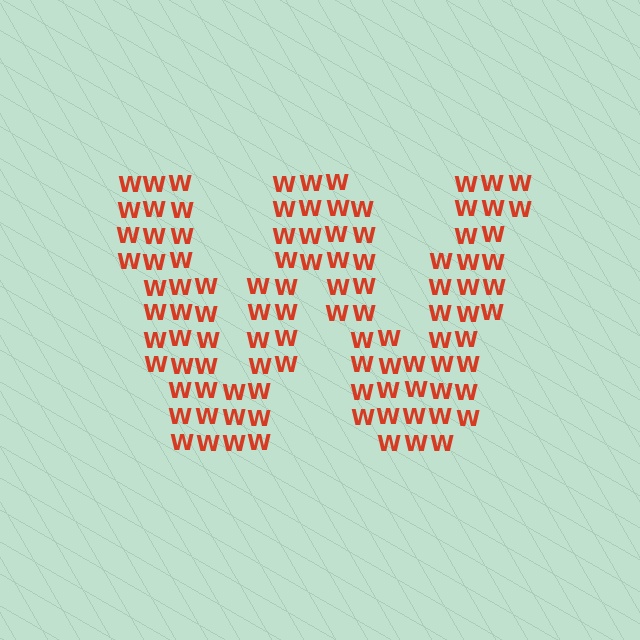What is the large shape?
The large shape is the letter W.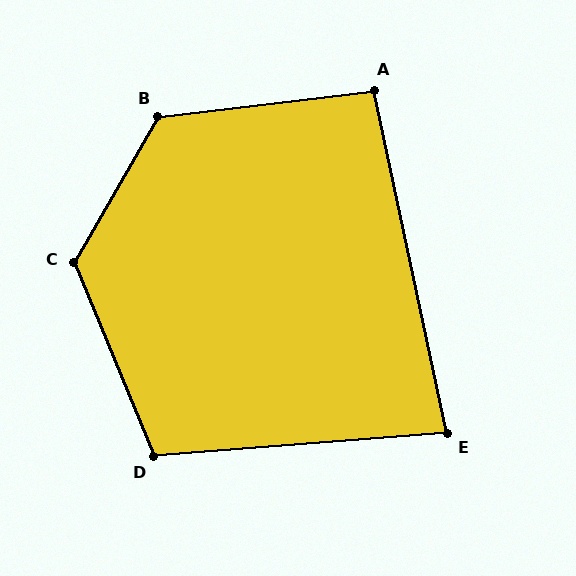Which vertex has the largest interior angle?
C, at approximately 128 degrees.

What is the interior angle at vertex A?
Approximately 95 degrees (obtuse).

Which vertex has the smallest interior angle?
E, at approximately 82 degrees.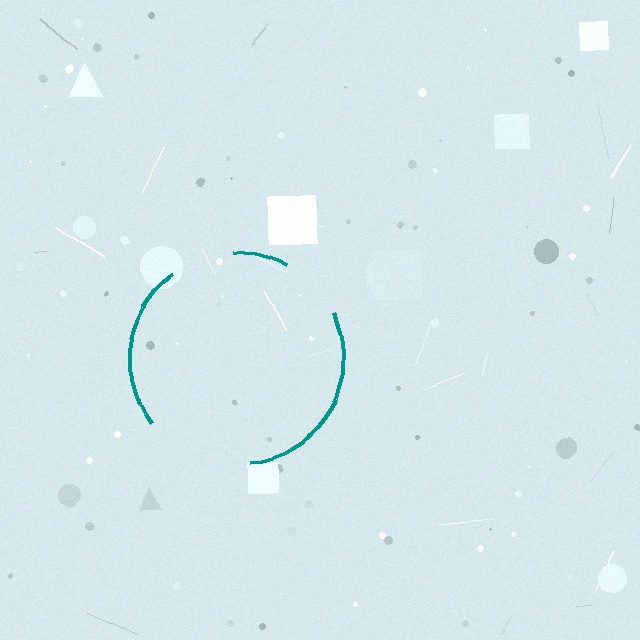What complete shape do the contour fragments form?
The contour fragments form a circle.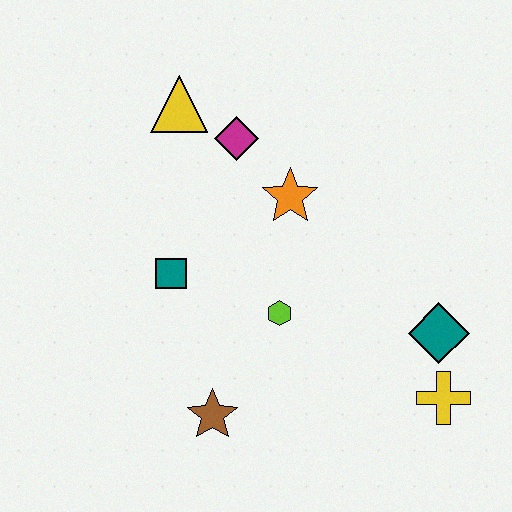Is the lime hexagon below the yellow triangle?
Yes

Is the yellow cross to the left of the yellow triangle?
No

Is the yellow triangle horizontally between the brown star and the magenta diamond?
No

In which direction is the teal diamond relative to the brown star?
The teal diamond is to the right of the brown star.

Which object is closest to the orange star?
The magenta diamond is closest to the orange star.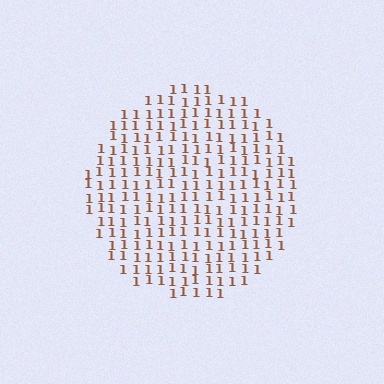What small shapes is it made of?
It is made of small digit 1's.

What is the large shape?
The large shape is a circle.